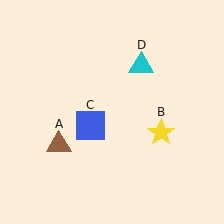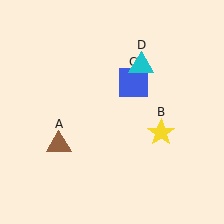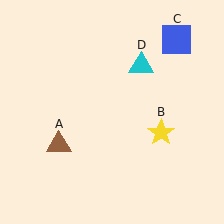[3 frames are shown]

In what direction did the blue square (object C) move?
The blue square (object C) moved up and to the right.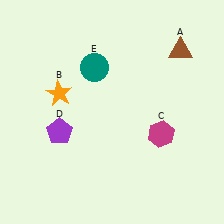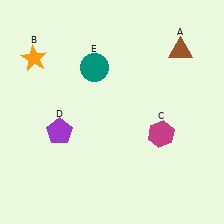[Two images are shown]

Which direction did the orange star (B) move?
The orange star (B) moved up.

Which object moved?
The orange star (B) moved up.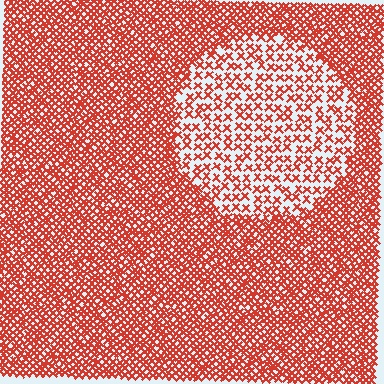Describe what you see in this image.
The image contains small red elements arranged at two different densities. A circle-shaped region is visible where the elements are less densely packed than the surrounding area.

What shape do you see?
I see a circle.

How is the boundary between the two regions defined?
The boundary is defined by a change in element density (approximately 2.3x ratio). All elements are the same color, size, and shape.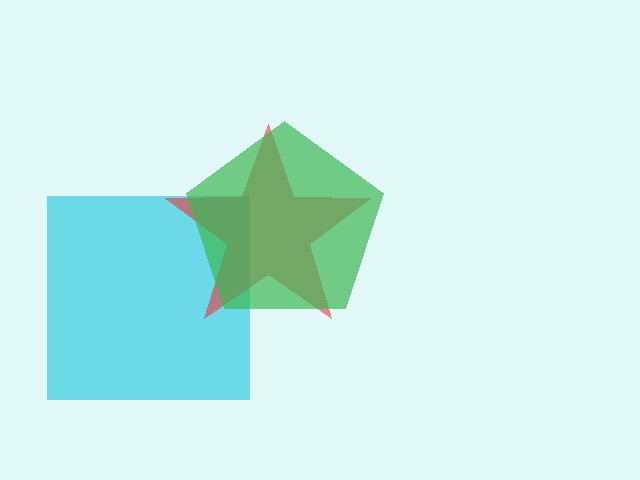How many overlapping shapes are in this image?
There are 3 overlapping shapes in the image.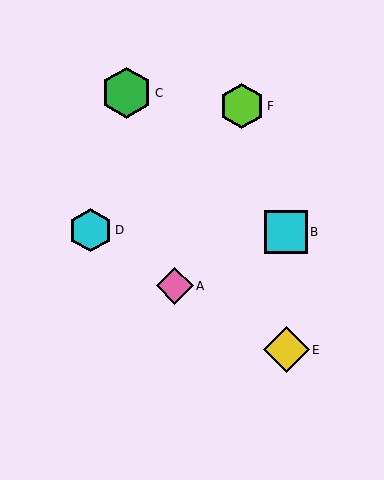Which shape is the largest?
The green hexagon (labeled C) is the largest.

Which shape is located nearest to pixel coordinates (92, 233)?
The cyan hexagon (labeled D) at (90, 230) is nearest to that location.